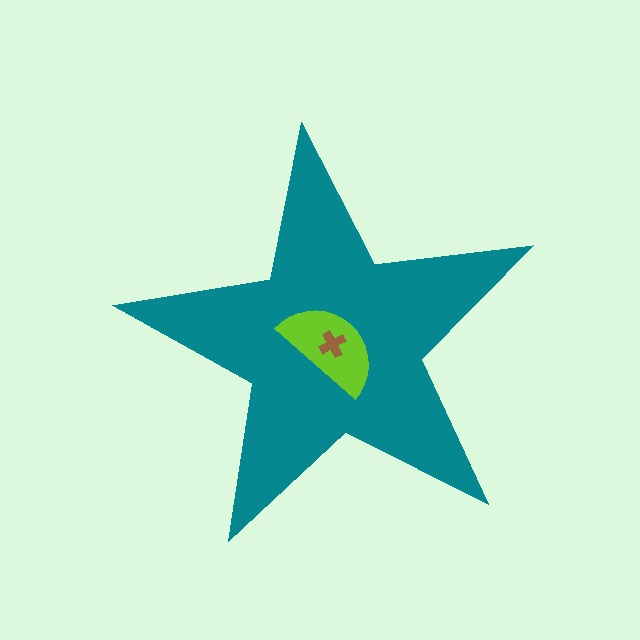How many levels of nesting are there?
3.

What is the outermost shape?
The teal star.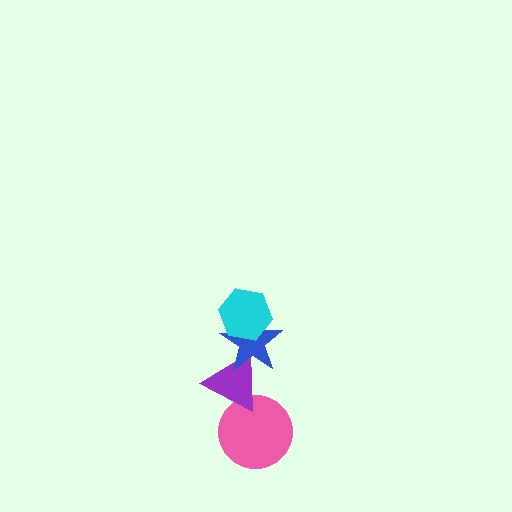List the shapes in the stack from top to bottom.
From top to bottom: the cyan hexagon, the blue star, the purple triangle, the pink circle.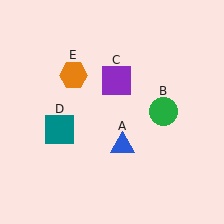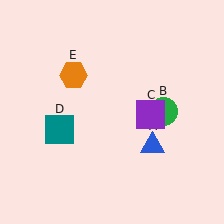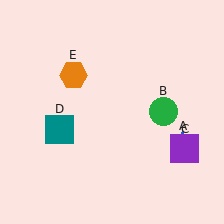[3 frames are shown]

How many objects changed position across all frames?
2 objects changed position: blue triangle (object A), purple square (object C).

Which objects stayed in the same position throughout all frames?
Green circle (object B) and teal square (object D) and orange hexagon (object E) remained stationary.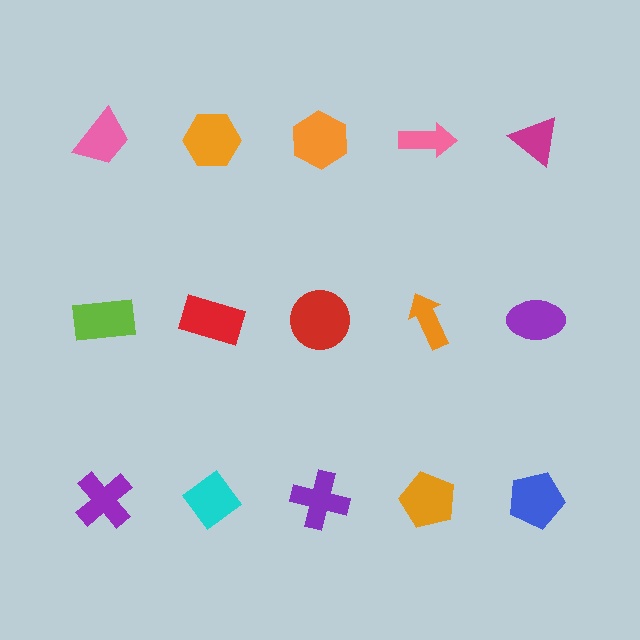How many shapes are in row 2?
5 shapes.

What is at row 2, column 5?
A purple ellipse.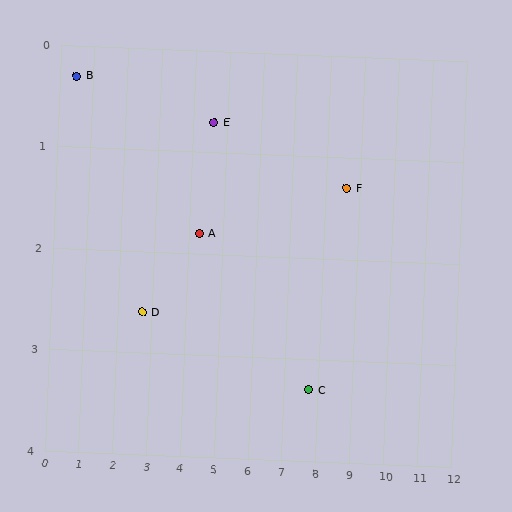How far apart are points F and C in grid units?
Points F and C are about 2.2 grid units apart.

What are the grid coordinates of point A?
Point A is at approximately (4.3, 1.8).